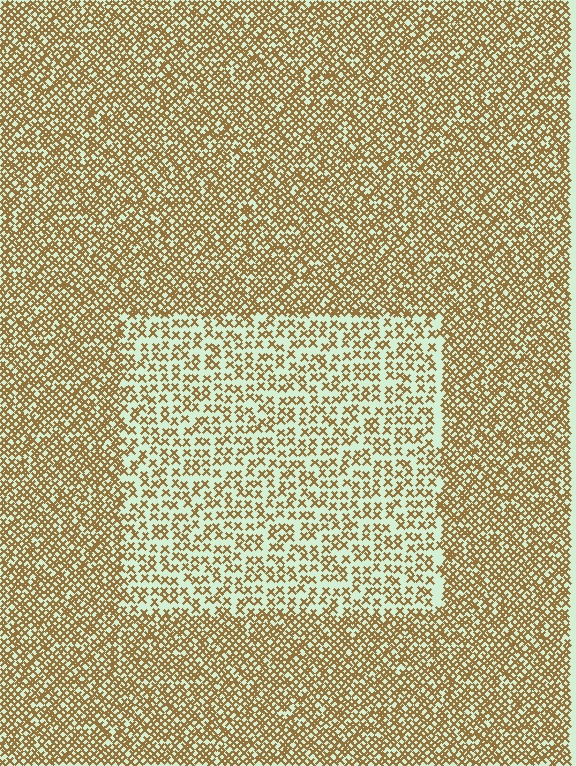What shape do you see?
I see a rectangle.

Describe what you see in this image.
The image contains small brown elements arranged at two different densities. A rectangle-shaped region is visible where the elements are less densely packed than the surrounding area.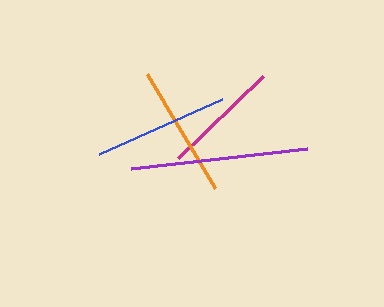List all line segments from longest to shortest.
From longest to shortest: purple, blue, orange, magenta.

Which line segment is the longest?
The purple line is the longest at approximately 177 pixels.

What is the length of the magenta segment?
The magenta segment is approximately 118 pixels long.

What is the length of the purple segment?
The purple segment is approximately 177 pixels long.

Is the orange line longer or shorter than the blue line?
The blue line is longer than the orange line.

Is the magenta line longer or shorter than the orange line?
The orange line is longer than the magenta line.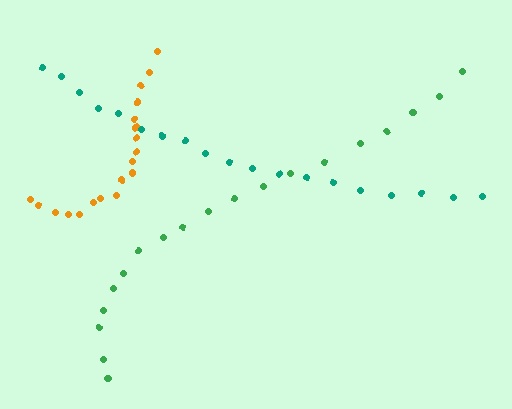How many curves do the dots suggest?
There are 3 distinct paths.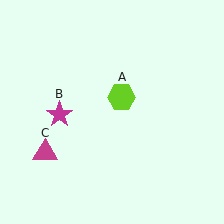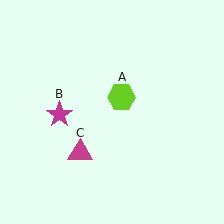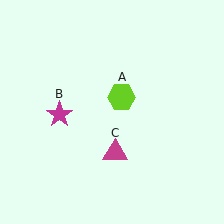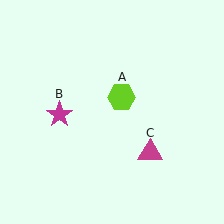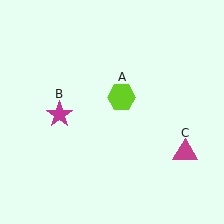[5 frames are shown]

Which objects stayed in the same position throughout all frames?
Lime hexagon (object A) and magenta star (object B) remained stationary.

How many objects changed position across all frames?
1 object changed position: magenta triangle (object C).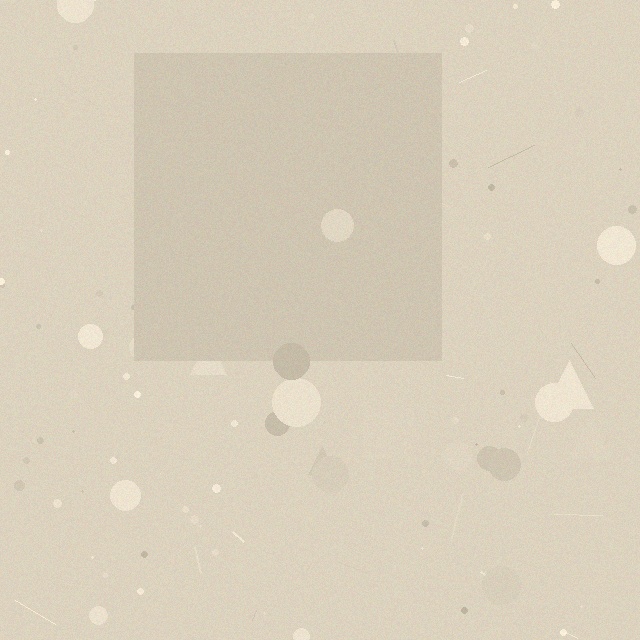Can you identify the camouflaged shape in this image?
The camouflaged shape is a square.